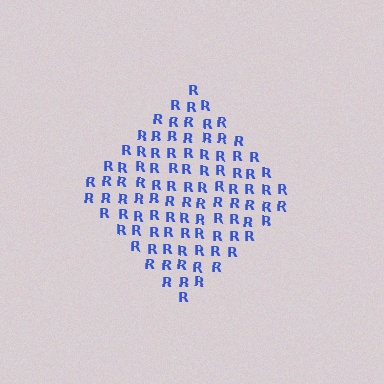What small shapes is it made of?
It is made of small letter R's.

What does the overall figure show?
The overall figure shows a diamond.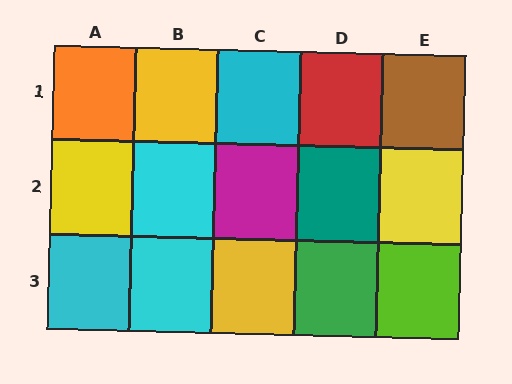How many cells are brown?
1 cell is brown.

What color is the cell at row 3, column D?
Green.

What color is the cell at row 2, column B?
Cyan.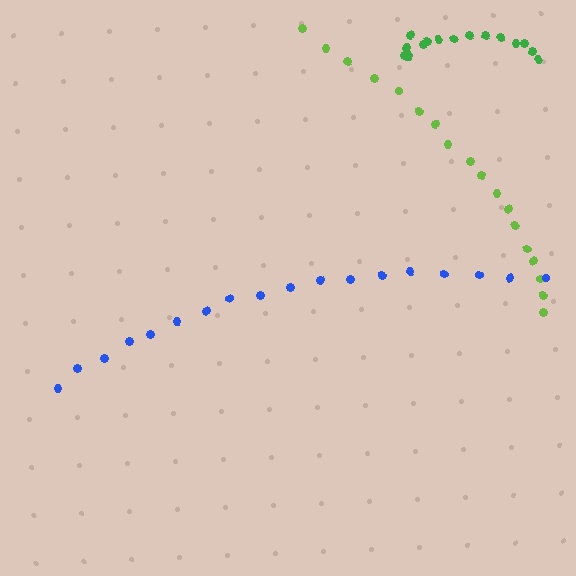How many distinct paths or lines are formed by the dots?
There are 3 distinct paths.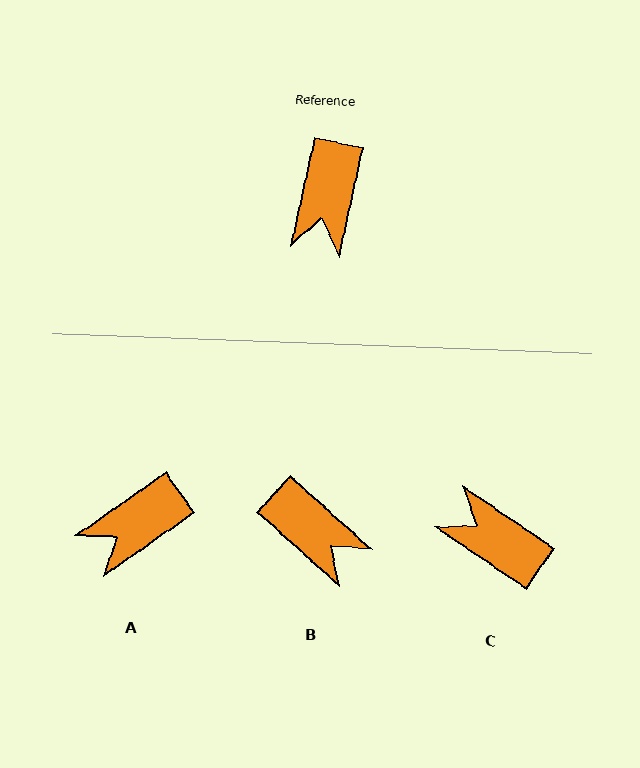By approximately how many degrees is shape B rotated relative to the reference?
Approximately 61 degrees counter-clockwise.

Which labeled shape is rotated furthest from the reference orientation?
C, about 112 degrees away.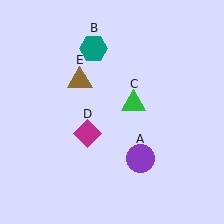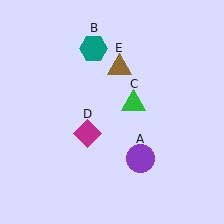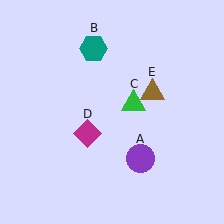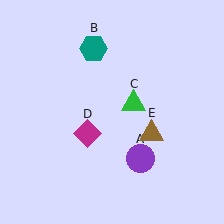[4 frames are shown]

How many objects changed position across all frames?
1 object changed position: brown triangle (object E).